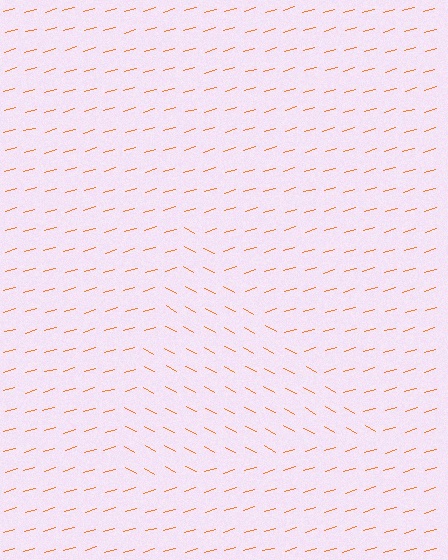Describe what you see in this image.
The image is filled with small orange line segments. A triangle region in the image has lines oriented differently from the surrounding lines, creating a visible texture boundary.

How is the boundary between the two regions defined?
The boundary is defined purely by a change in line orientation (approximately 45 degrees difference). All lines are the same color and thickness.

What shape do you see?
I see a triangle.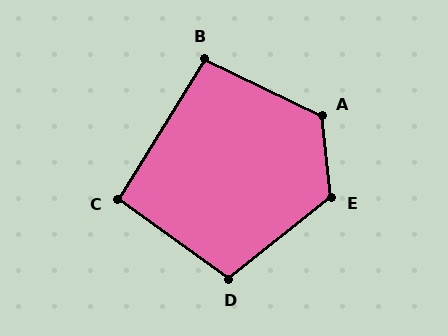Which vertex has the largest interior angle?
E, at approximately 122 degrees.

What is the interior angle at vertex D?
Approximately 106 degrees (obtuse).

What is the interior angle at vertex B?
Approximately 96 degrees (obtuse).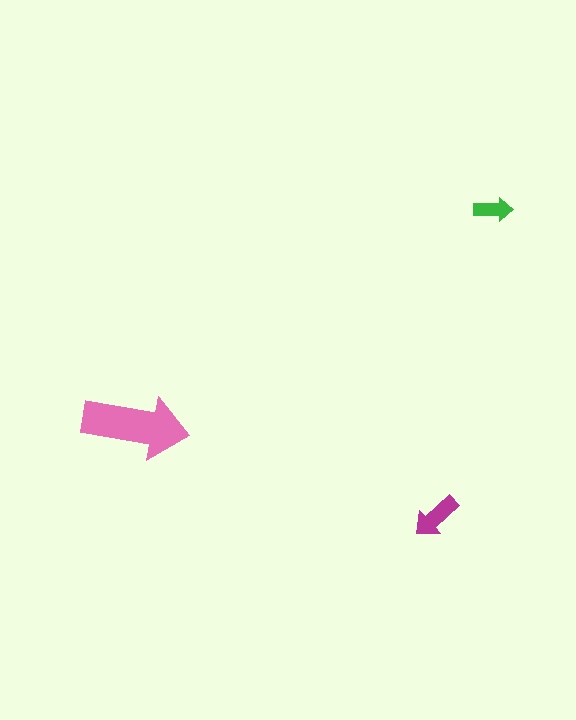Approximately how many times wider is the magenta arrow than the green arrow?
About 1.5 times wider.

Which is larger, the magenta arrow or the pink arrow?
The pink one.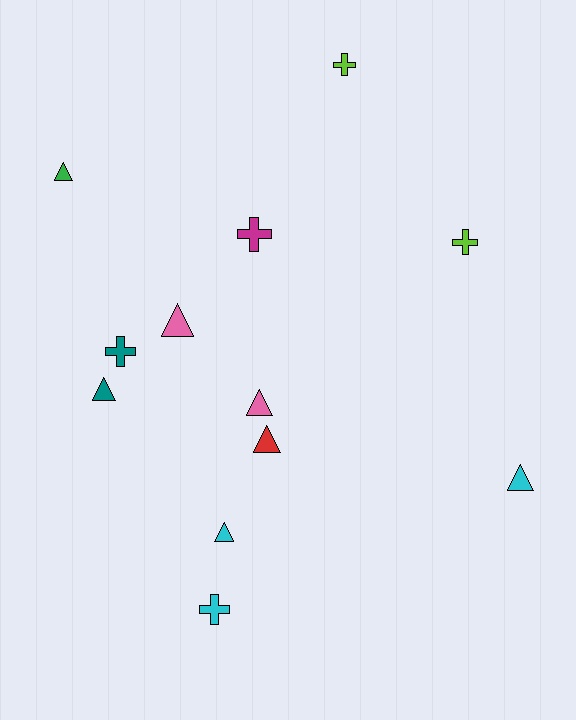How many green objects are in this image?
There is 1 green object.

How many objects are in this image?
There are 12 objects.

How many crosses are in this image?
There are 5 crosses.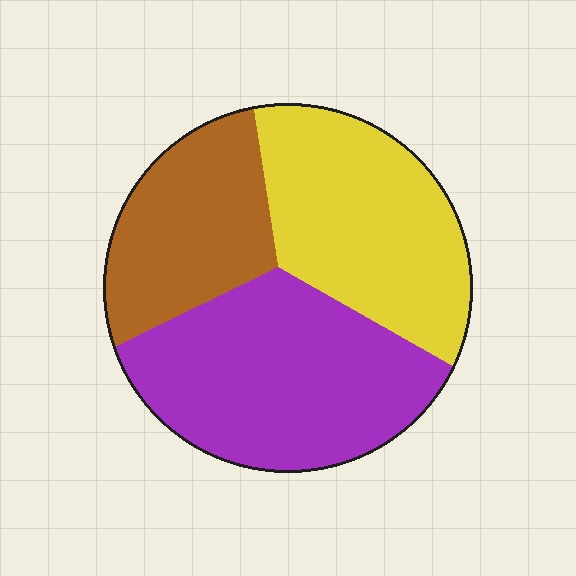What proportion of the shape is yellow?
Yellow covers 34% of the shape.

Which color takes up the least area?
Brown, at roughly 25%.